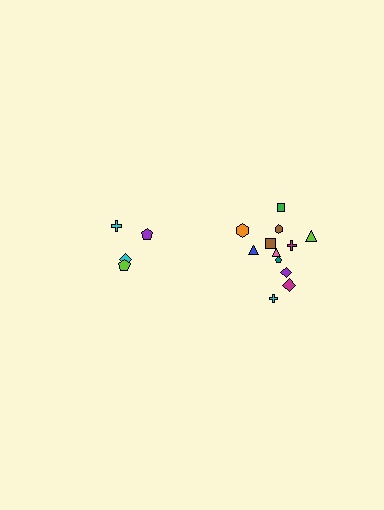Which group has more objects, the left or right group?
The right group.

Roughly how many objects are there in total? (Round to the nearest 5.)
Roughly 15 objects in total.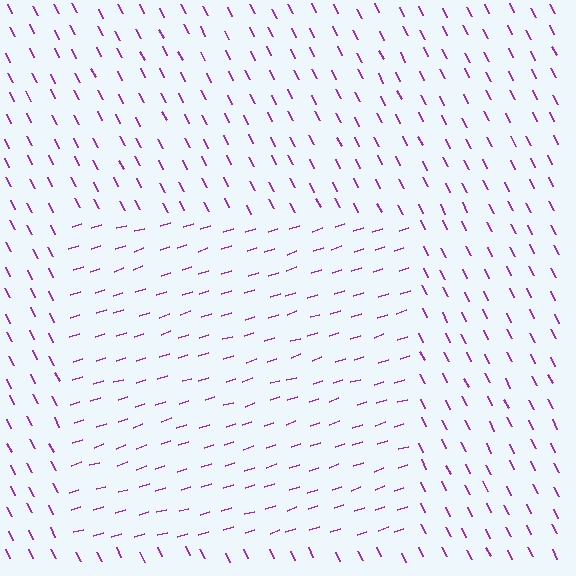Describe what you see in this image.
The image is filled with small purple line segments. A rectangle region in the image has lines oriented differently from the surrounding lines, creating a visible texture boundary.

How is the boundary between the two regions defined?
The boundary is defined purely by a change in line orientation (approximately 81 degrees difference). All lines are the same color and thickness.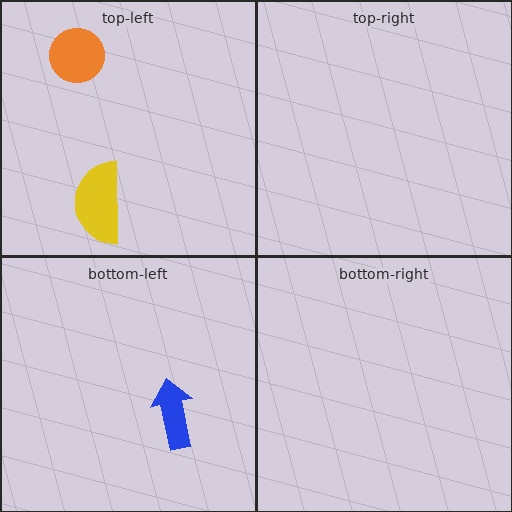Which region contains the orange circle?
The top-left region.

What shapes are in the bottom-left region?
The blue arrow.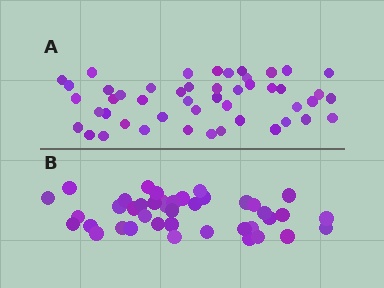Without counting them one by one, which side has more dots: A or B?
Region A (the top region) has more dots.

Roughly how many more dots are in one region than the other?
Region A has roughly 8 or so more dots than region B.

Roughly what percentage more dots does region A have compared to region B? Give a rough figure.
About 15% more.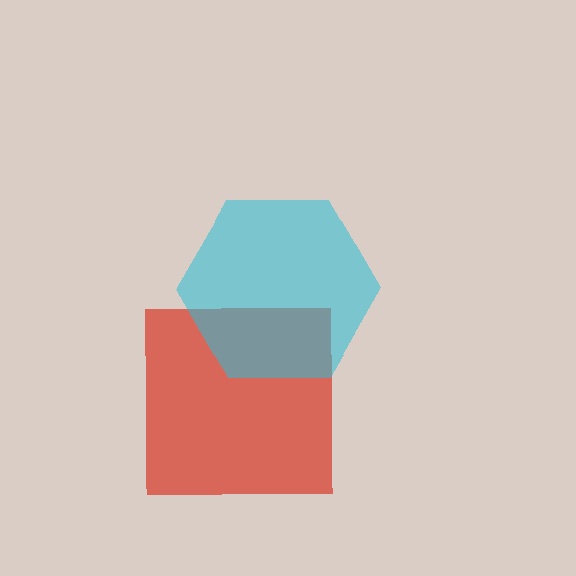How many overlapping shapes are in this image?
There are 2 overlapping shapes in the image.